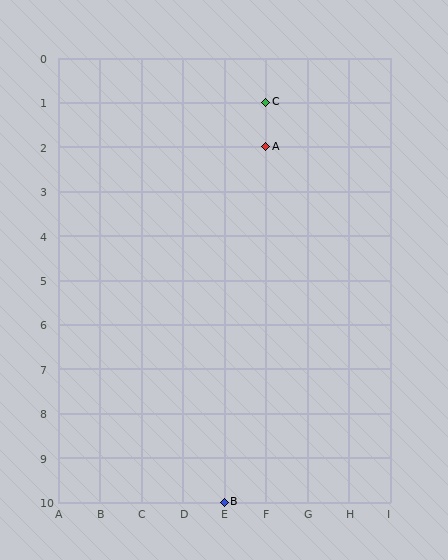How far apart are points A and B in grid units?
Points A and B are 1 column and 8 rows apart (about 8.1 grid units diagonally).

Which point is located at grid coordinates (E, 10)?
Point B is at (E, 10).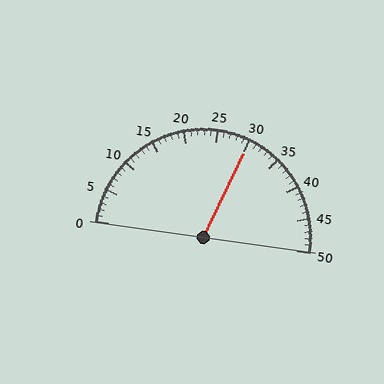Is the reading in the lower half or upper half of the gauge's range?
The reading is in the upper half of the range (0 to 50).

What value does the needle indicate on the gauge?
The needle indicates approximately 30.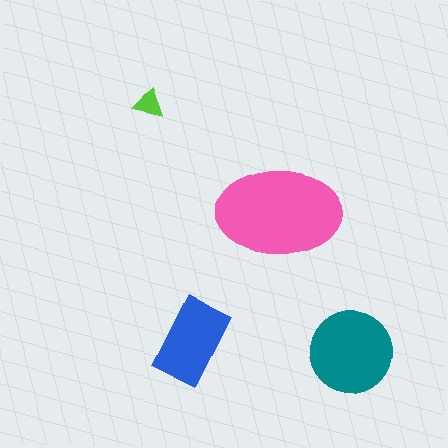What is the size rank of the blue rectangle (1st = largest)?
3rd.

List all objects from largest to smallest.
The pink ellipse, the teal circle, the blue rectangle, the lime triangle.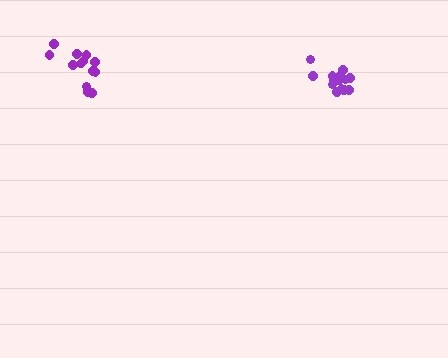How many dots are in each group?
Group 1: 13 dots, Group 2: 14 dots (27 total).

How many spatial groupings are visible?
There are 2 spatial groupings.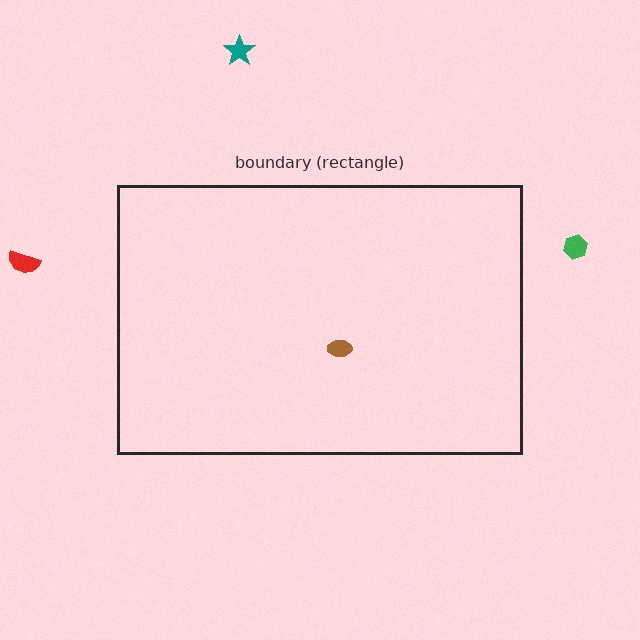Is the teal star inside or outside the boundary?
Outside.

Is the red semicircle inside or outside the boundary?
Outside.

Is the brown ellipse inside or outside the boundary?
Inside.